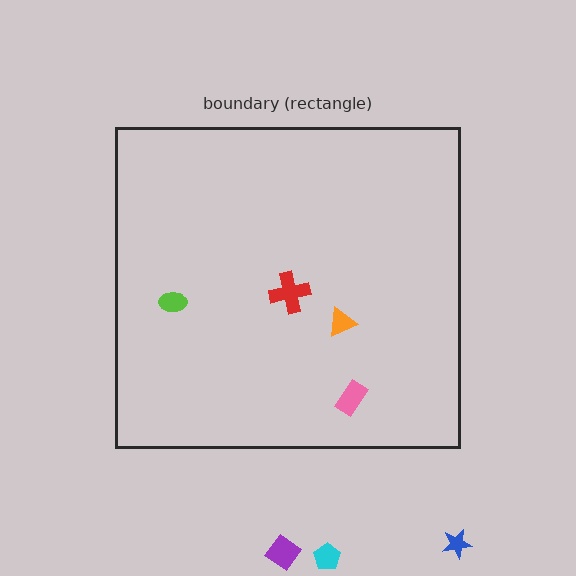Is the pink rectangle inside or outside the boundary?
Inside.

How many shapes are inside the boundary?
4 inside, 3 outside.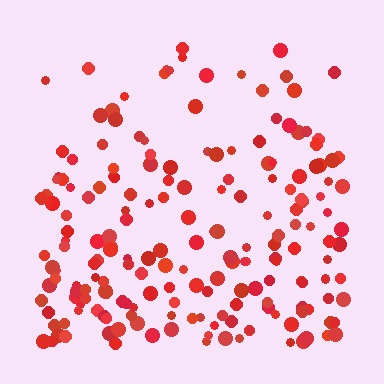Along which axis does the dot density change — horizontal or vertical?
Vertical.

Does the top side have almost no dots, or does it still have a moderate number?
Still a moderate number, just noticeably fewer than the bottom.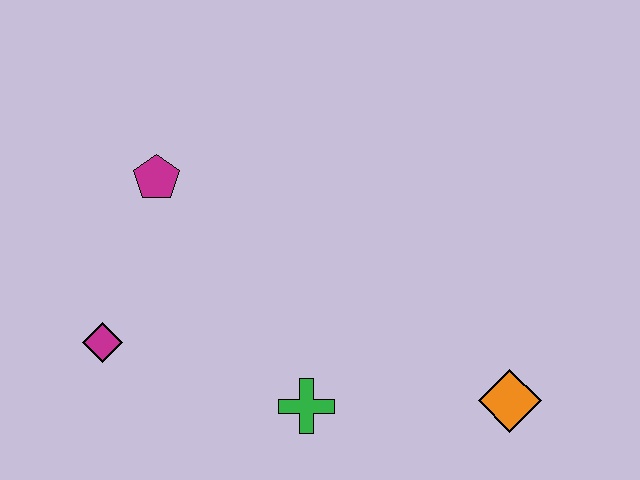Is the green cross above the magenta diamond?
No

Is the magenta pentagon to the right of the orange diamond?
No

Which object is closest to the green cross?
The orange diamond is closest to the green cross.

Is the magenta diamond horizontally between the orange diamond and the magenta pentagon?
No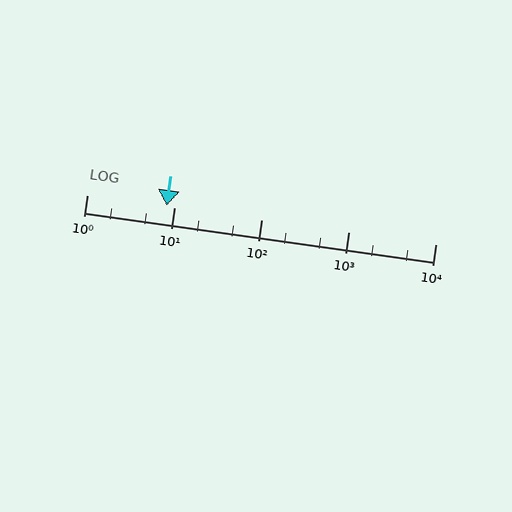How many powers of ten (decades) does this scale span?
The scale spans 4 decades, from 1 to 10000.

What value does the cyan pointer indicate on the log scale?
The pointer indicates approximately 8.2.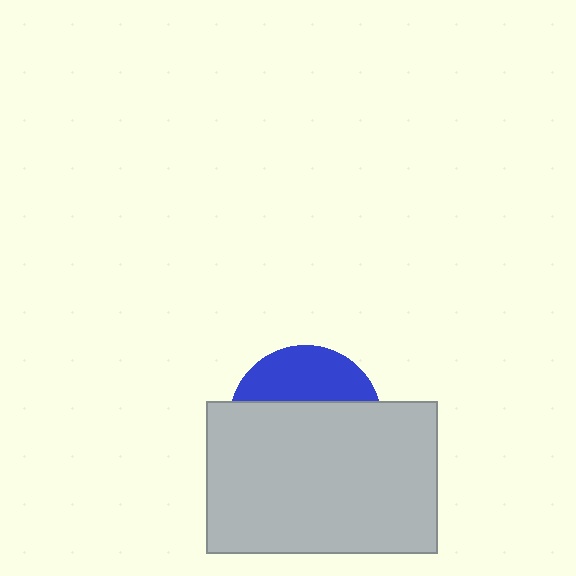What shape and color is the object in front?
The object in front is a light gray rectangle.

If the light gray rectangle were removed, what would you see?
You would see the complete blue circle.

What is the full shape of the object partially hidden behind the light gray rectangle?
The partially hidden object is a blue circle.